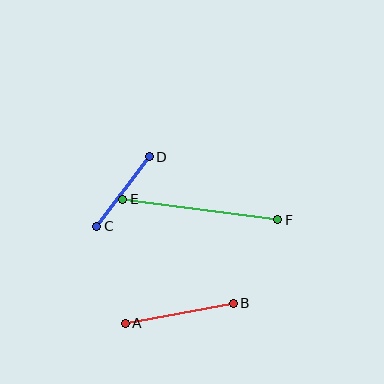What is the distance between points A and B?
The distance is approximately 110 pixels.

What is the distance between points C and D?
The distance is approximately 87 pixels.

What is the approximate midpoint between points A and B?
The midpoint is at approximately (179, 313) pixels.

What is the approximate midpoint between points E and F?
The midpoint is at approximately (200, 209) pixels.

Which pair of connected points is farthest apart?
Points E and F are farthest apart.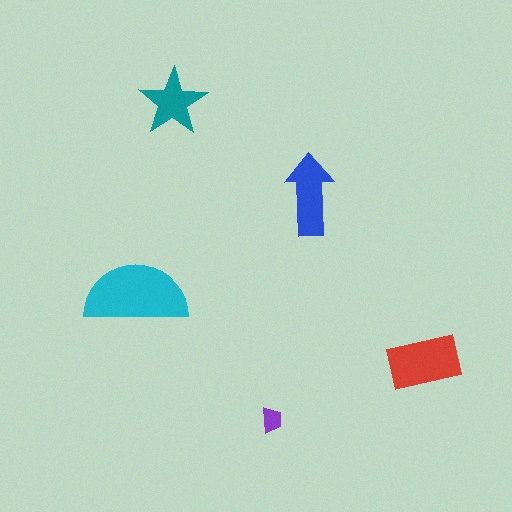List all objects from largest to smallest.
The cyan semicircle, the red rectangle, the blue arrow, the teal star, the purple trapezoid.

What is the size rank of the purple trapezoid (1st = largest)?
5th.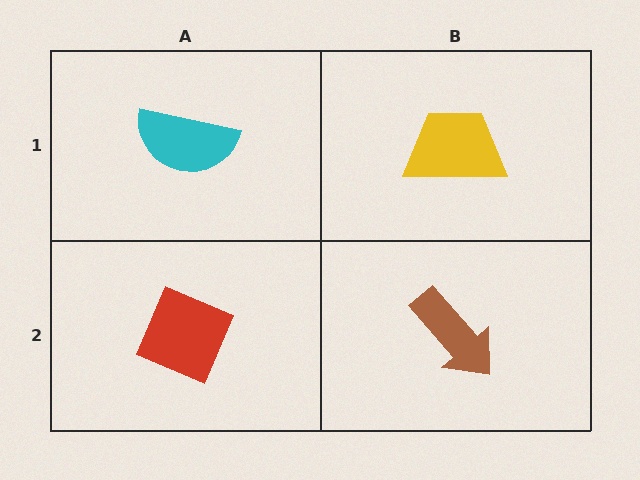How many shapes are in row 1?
2 shapes.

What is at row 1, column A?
A cyan semicircle.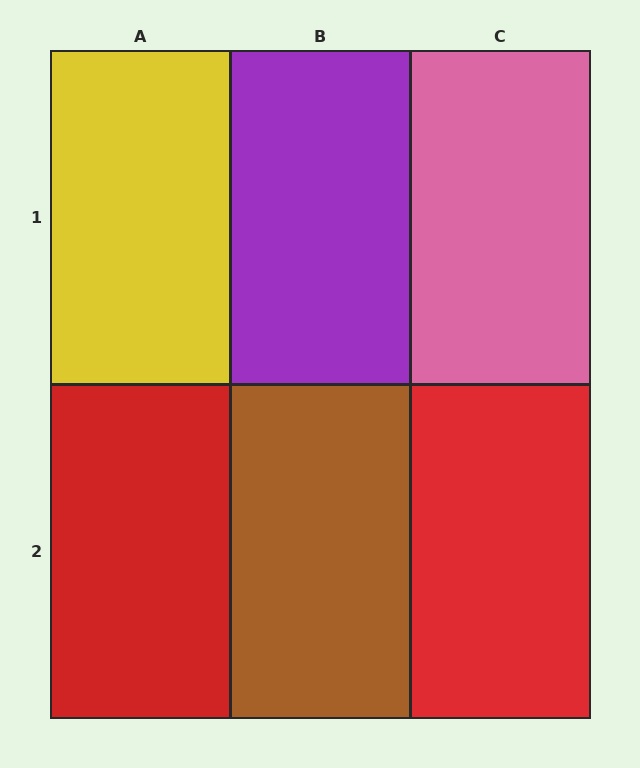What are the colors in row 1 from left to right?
Yellow, purple, pink.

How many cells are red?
2 cells are red.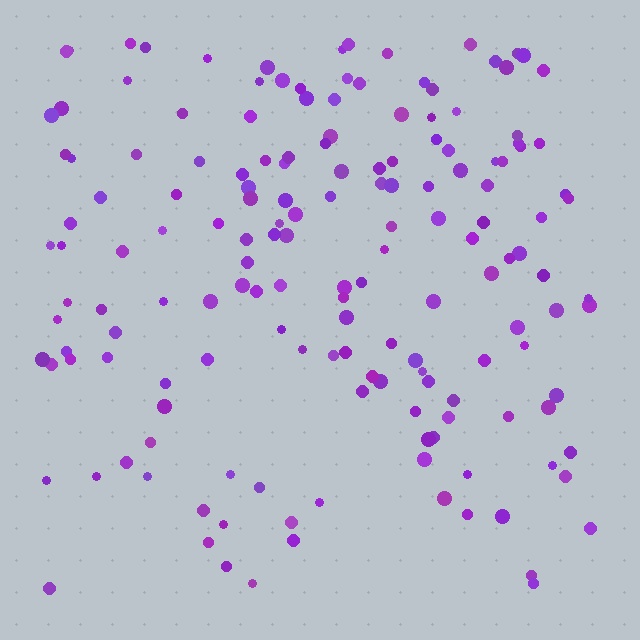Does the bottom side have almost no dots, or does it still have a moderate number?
Still a moderate number, just noticeably fewer than the top.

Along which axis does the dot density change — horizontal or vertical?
Vertical.